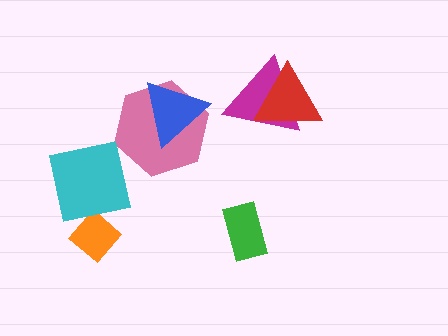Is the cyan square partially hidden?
No, no other shape covers it.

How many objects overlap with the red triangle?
1 object overlaps with the red triangle.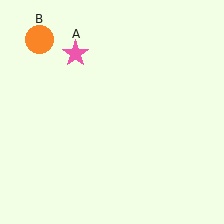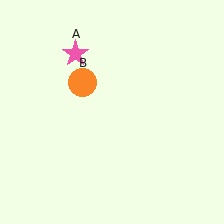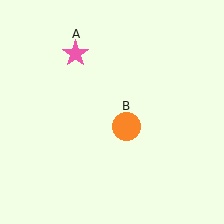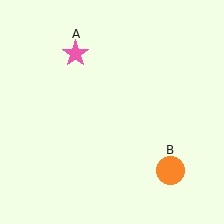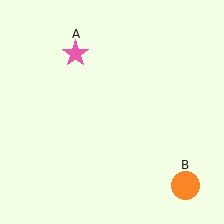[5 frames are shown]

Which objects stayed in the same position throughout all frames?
Pink star (object A) remained stationary.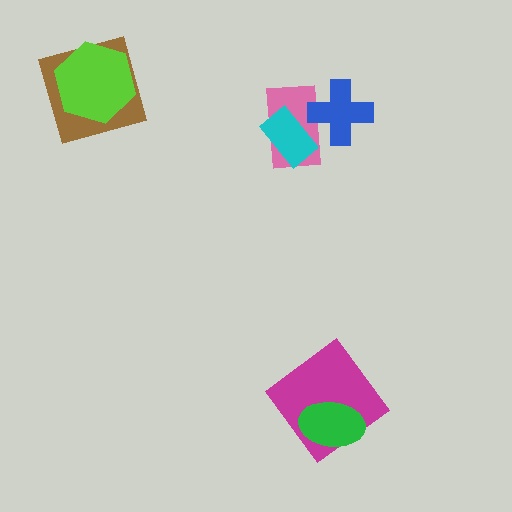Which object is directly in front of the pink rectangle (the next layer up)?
The blue cross is directly in front of the pink rectangle.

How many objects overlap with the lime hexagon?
1 object overlaps with the lime hexagon.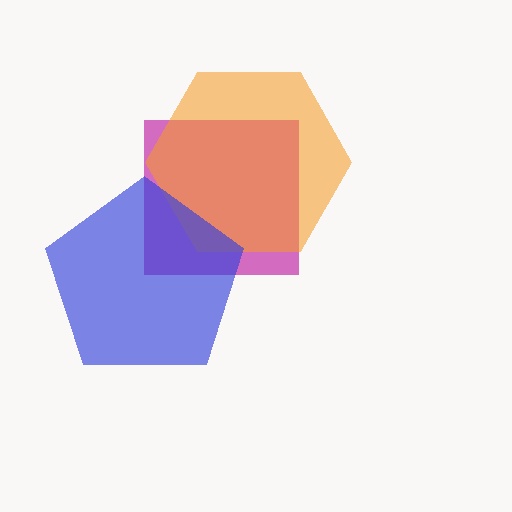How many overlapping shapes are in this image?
There are 3 overlapping shapes in the image.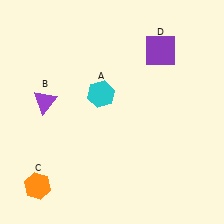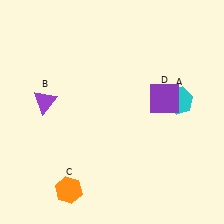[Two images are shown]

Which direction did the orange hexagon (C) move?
The orange hexagon (C) moved right.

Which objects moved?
The objects that moved are: the cyan hexagon (A), the orange hexagon (C), the purple square (D).